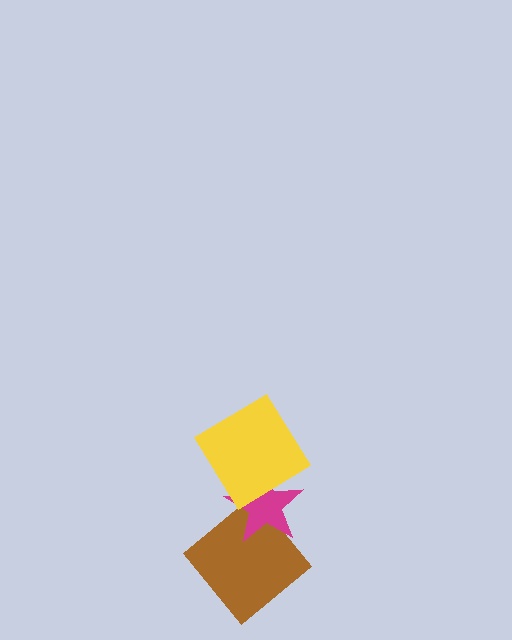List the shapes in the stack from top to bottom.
From top to bottom: the yellow diamond, the magenta star, the brown diamond.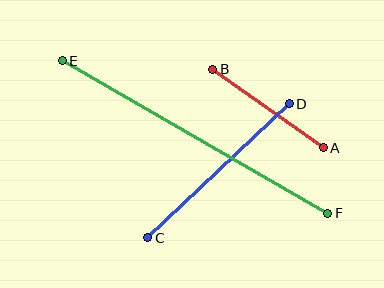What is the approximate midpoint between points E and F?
The midpoint is at approximately (195, 137) pixels.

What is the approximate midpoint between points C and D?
The midpoint is at approximately (218, 171) pixels.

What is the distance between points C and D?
The distance is approximately 195 pixels.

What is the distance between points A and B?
The distance is approximately 135 pixels.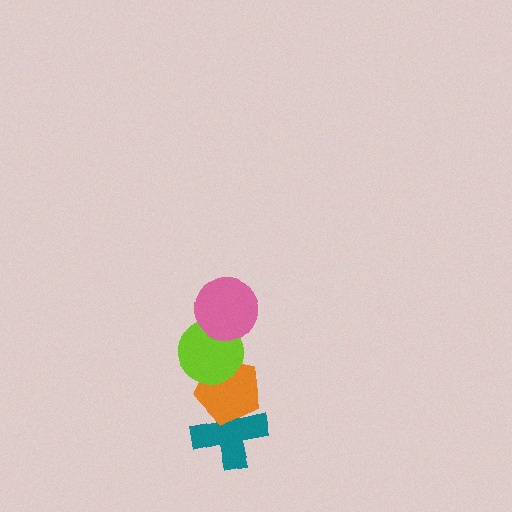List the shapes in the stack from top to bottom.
From top to bottom: the pink circle, the lime circle, the orange pentagon, the teal cross.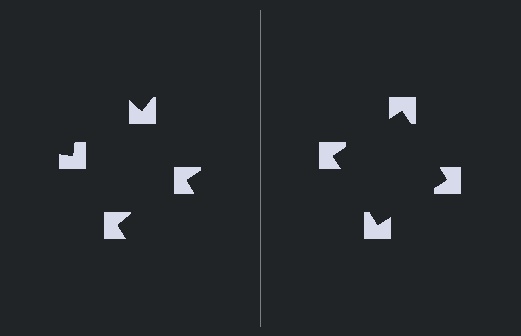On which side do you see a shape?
An illusory square appears on the right side. On the left side the wedge cuts are rotated, so no coherent shape forms.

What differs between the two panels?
The notched squares are positioned identically on both sides; only the wedge orientations differ. On the right they align to a square; on the left they are misaligned.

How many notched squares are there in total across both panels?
8 — 4 on each side.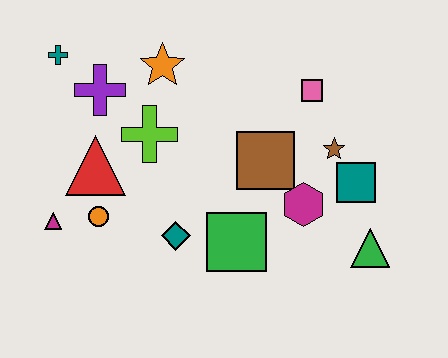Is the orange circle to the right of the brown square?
No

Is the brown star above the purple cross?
No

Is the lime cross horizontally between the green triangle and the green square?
No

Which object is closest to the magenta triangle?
The orange circle is closest to the magenta triangle.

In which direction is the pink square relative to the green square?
The pink square is above the green square.